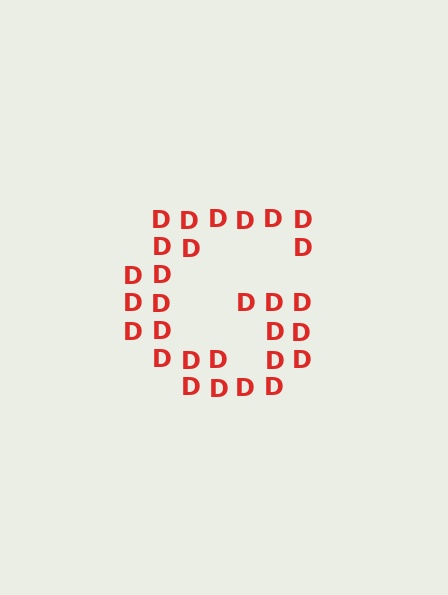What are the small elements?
The small elements are letter D's.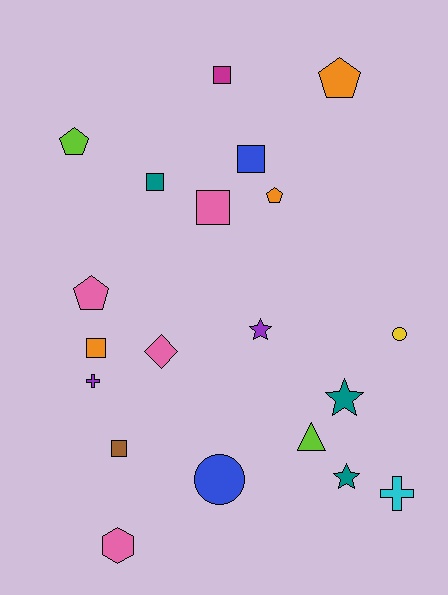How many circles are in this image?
There are 2 circles.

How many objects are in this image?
There are 20 objects.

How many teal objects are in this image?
There are 3 teal objects.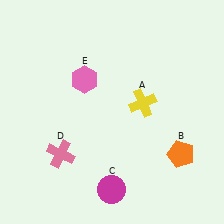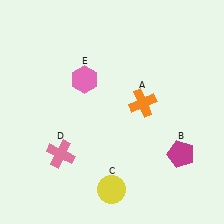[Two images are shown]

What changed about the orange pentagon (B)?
In Image 1, B is orange. In Image 2, it changed to magenta.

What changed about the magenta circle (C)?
In Image 1, C is magenta. In Image 2, it changed to yellow.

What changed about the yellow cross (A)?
In Image 1, A is yellow. In Image 2, it changed to orange.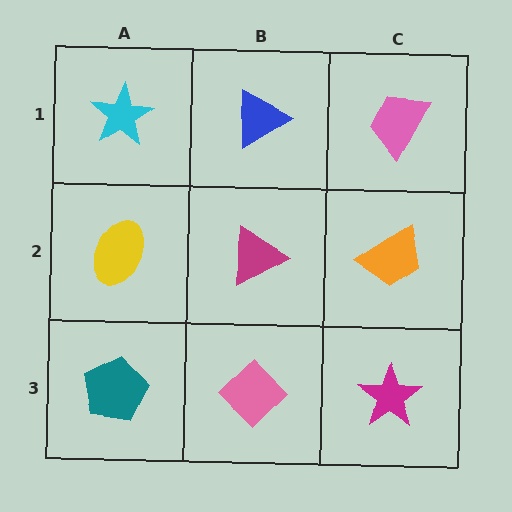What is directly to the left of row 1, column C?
A blue triangle.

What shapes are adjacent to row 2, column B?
A blue triangle (row 1, column B), a pink diamond (row 3, column B), a yellow ellipse (row 2, column A), an orange trapezoid (row 2, column C).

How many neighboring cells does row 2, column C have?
3.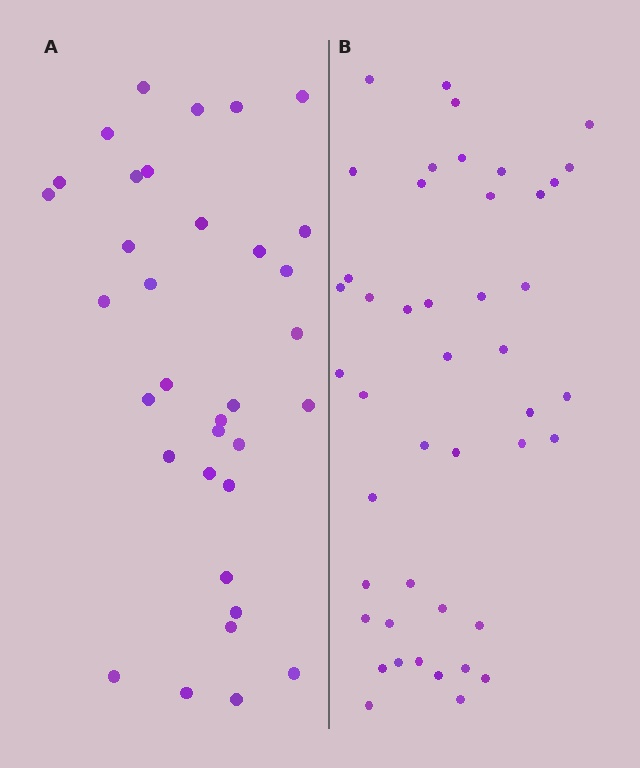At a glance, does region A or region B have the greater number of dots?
Region B (the right region) has more dots.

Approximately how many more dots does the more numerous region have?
Region B has roughly 12 or so more dots than region A.